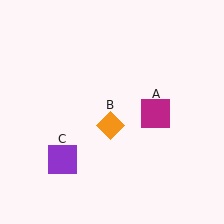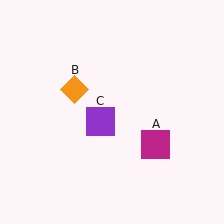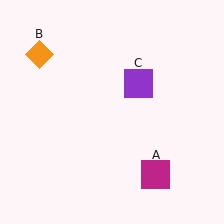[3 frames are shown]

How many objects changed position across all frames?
3 objects changed position: magenta square (object A), orange diamond (object B), purple square (object C).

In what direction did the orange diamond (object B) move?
The orange diamond (object B) moved up and to the left.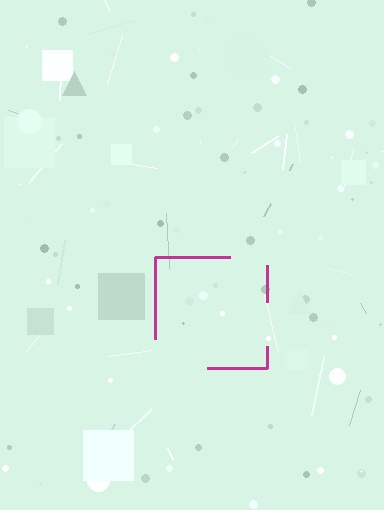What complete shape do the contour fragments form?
The contour fragments form a square.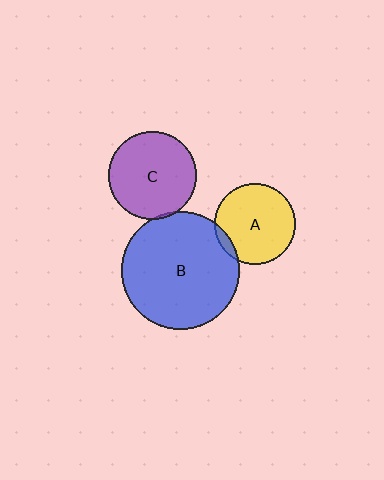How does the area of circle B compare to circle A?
Approximately 2.1 times.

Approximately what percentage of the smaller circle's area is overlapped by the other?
Approximately 5%.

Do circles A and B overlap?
Yes.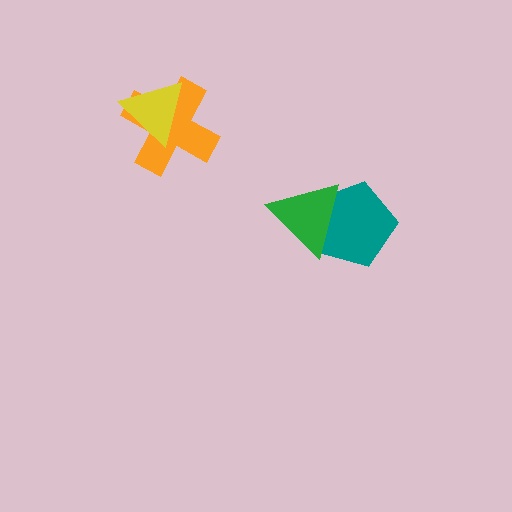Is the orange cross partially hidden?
Yes, it is partially covered by another shape.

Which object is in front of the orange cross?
The yellow triangle is in front of the orange cross.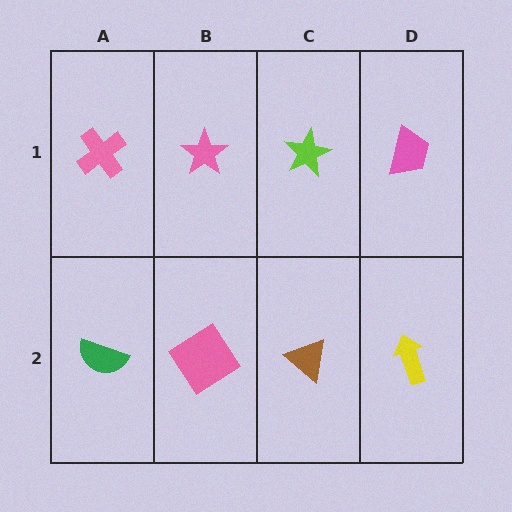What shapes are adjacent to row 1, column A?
A green semicircle (row 2, column A), a pink star (row 1, column B).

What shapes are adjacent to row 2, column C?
A lime star (row 1, column C), a pink diamond (row 2, column B), a yellow arrow (row 2, column D).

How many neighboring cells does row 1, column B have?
3.